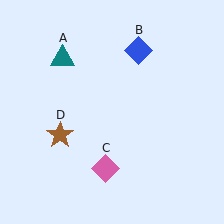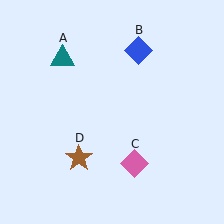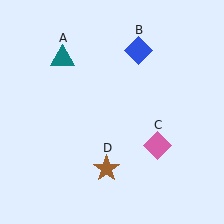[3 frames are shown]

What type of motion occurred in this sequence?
The pink diamond (object C), brown star (object D) rotated counterclockwise around the center of the scene.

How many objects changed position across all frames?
2 objects changed position: pink diamond (object C), brown star (object D).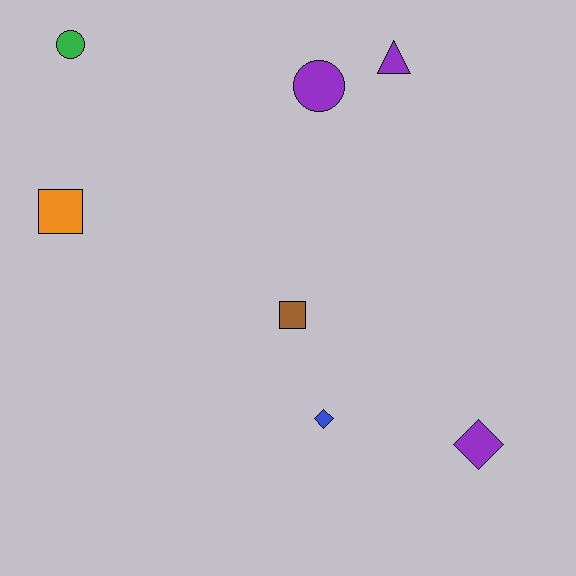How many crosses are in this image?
There are no crosses.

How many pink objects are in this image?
There are no pink objects.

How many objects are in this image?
There are 7 objects.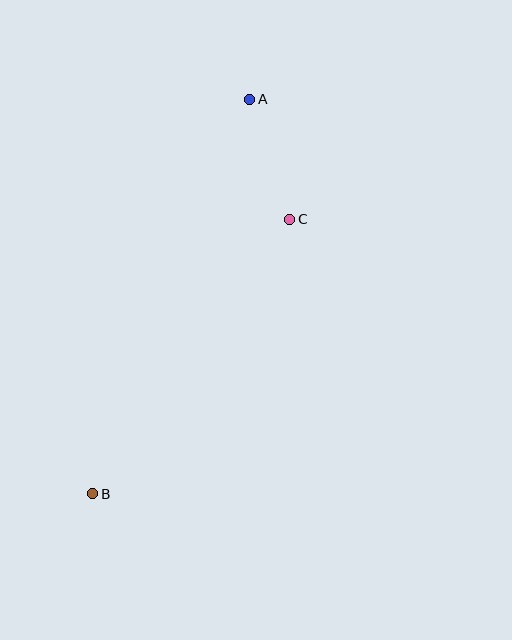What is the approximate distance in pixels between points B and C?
The distance between B and C is approximately 338 pixels.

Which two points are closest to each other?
Points A and C are closest to each other.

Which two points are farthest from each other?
Points A and B are farthest from each other.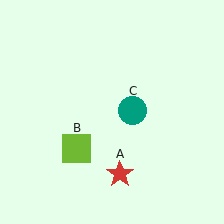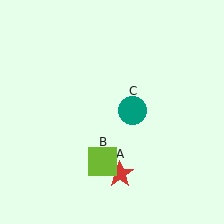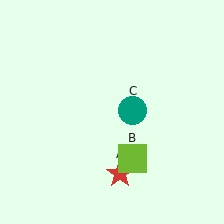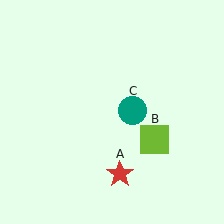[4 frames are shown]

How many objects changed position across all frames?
1 object changed position: lime square (object B).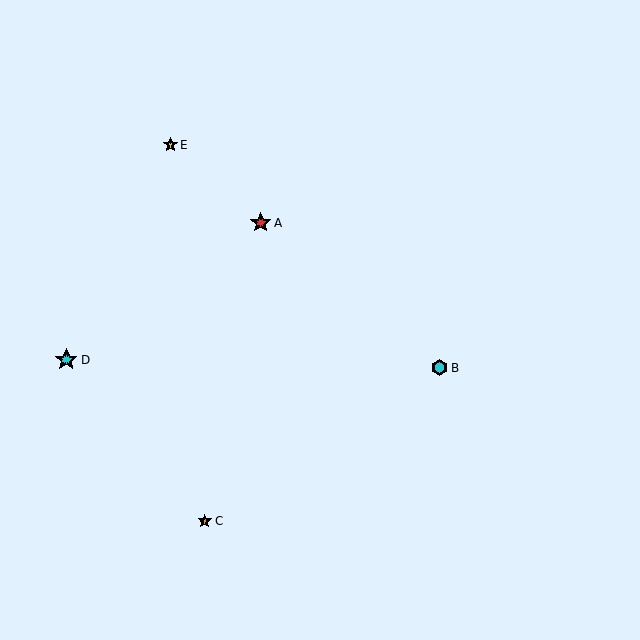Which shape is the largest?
The cyan star (labeled D) is the largest.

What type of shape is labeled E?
Shape E is a yellow star.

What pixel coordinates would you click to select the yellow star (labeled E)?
Click at (170, 145) to select the yellow star E.